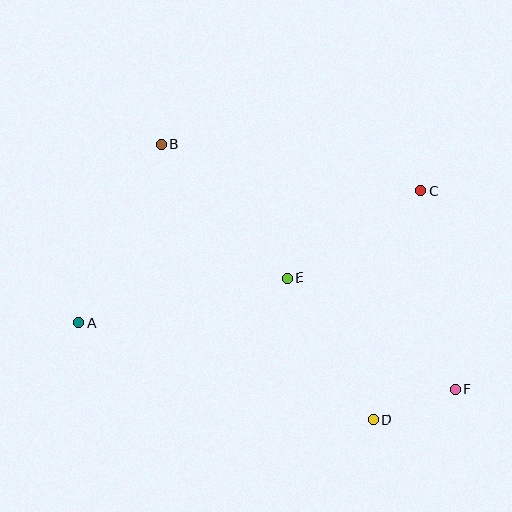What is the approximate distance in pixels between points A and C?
The distance between A and C is approximately 366 pixels.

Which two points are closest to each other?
Points D and F are closest to each other.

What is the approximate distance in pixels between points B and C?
The distance between B and C is approximately 263 pixels.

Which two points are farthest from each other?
Points B and F are farthest from each other.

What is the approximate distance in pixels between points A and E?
The distance between A and E is approximately 213 pixels.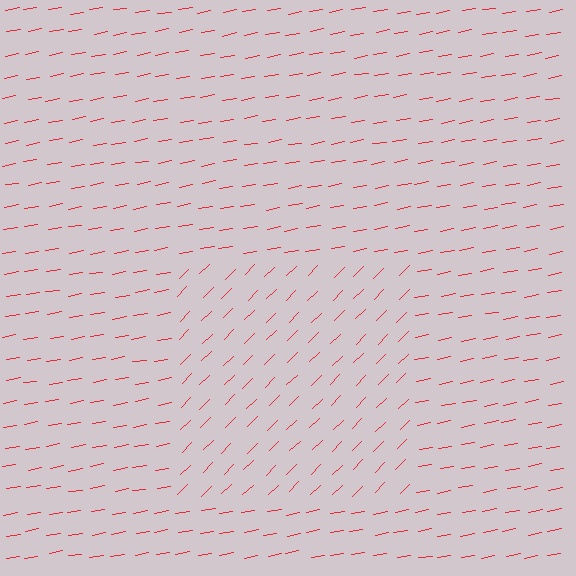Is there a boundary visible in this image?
Yes, there is a texture boundary formed by a change in line orientation.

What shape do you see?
I see a rectangle.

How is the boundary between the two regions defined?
The boundary is defined purely by a change in line orientation (approximately 35 degrees difference). All lines are the same color and thickness.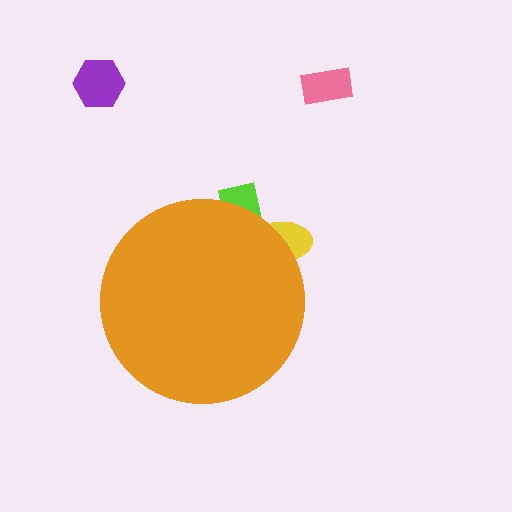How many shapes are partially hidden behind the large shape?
2 shapes are partially hidden.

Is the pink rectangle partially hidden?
No, the pink rectangle is fully visible.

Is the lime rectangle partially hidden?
Yes, the lime rectangle is partially hidden behind the orange circle.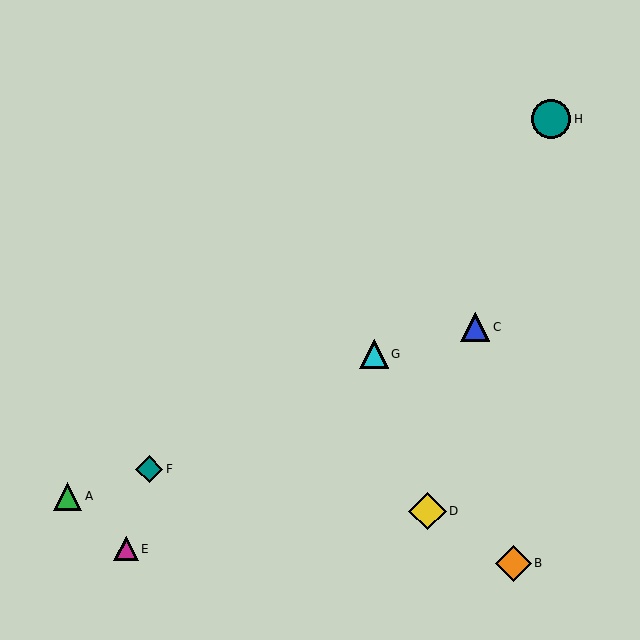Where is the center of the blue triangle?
The center of the blue triangle is at (475, 327).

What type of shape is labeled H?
Shape H is a teal circle.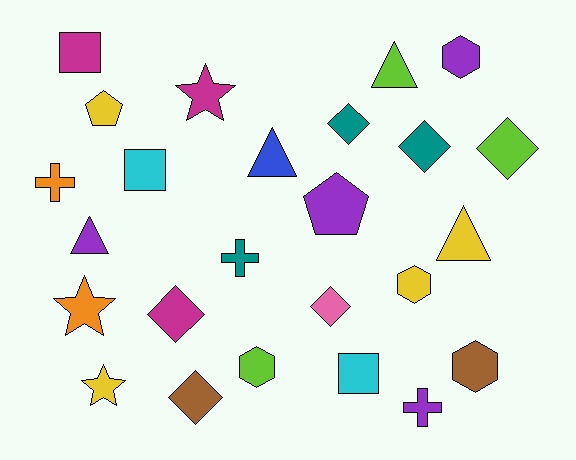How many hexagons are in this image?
There are 4 hexagons.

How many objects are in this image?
There are 25 objects.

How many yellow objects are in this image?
There are 4 yellow objects.